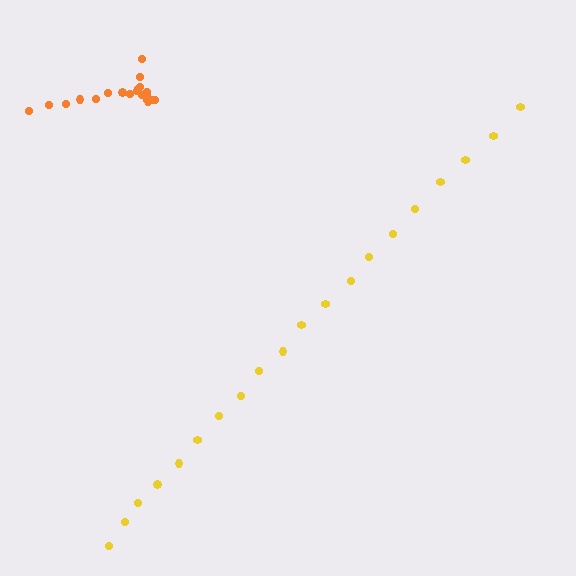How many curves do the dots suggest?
There are 2 distinct paths.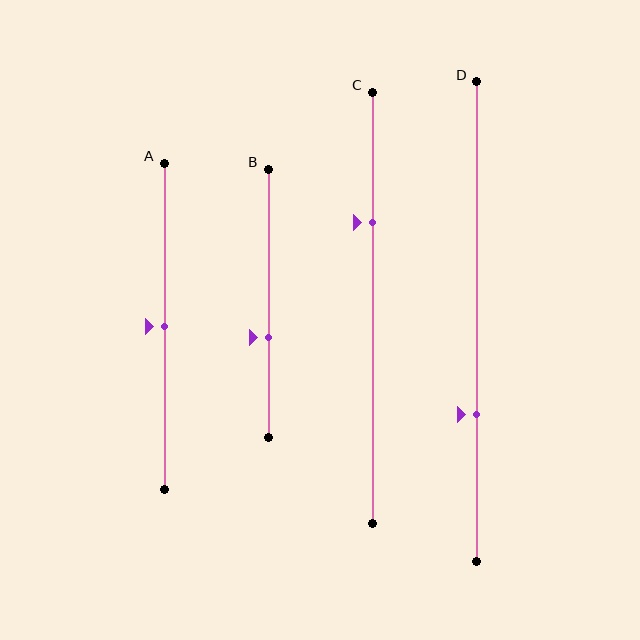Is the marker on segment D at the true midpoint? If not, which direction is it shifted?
No, the marker on segment D is shifted downward by about 19% of the segment length.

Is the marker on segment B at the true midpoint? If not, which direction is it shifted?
No, the marker on segment B is shifted downward by about 13% of the segment length.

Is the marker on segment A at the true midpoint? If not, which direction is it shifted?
Yes, the marker on segment A is at the true midpoint.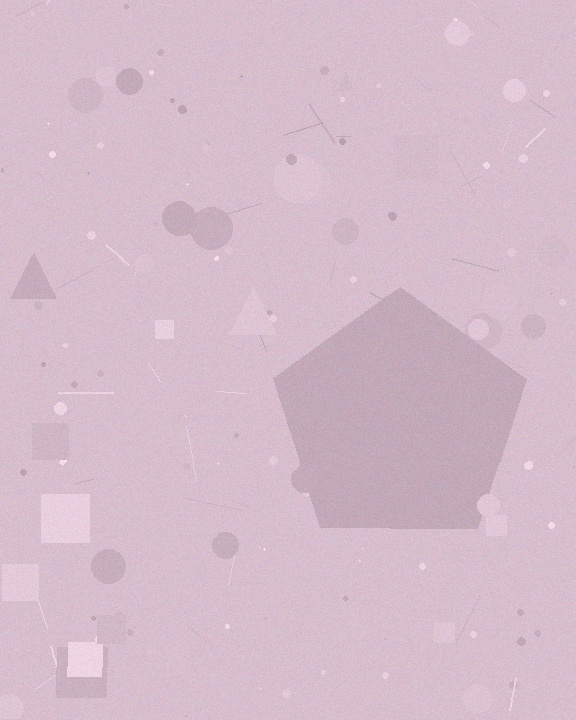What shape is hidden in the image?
A pentagon is hidden in the image.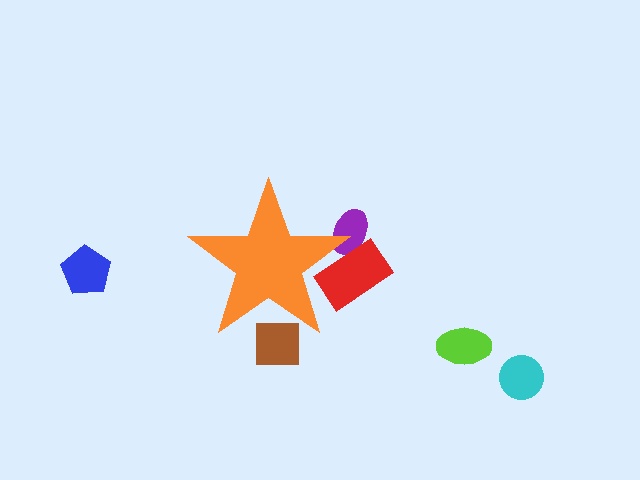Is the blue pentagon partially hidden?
No, the blue pentagon is fully visible.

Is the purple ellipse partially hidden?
Yes, the purple ellipse is partially hidden behind the orange star.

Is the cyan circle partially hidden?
No, the cyan circle is fully visible.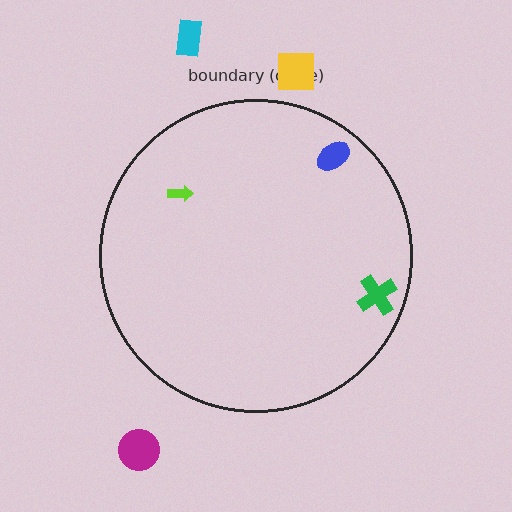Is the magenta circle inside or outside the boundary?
Outside.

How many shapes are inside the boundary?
3 inside, 3 outside.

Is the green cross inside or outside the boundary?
Inside.